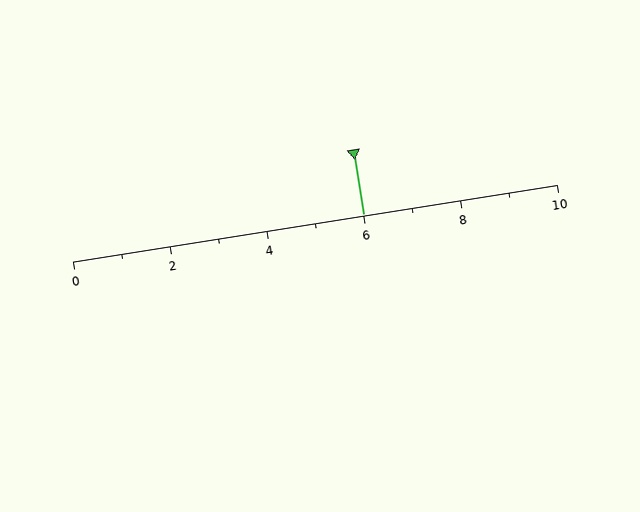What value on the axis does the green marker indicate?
The marker indicates approximately 6.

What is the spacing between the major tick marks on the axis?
The major ticks are spaced 2 apart.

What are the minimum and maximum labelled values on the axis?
The axis runs from 0 to 10.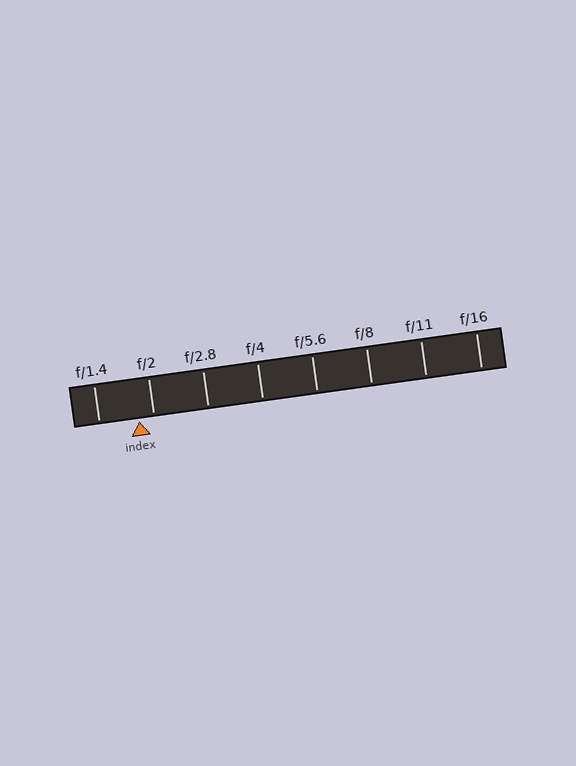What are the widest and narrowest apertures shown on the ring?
The widest aperture shown is f/1.4 and the narrowest is f/16.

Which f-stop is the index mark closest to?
The index mark is closest to f/2.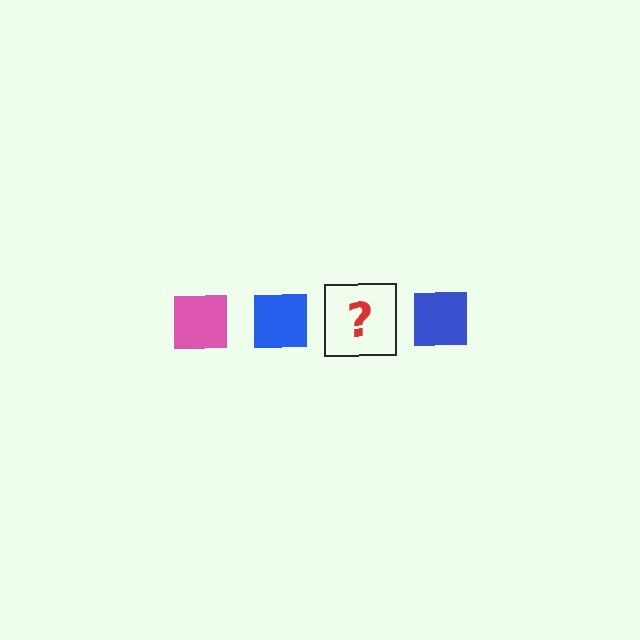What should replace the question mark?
The question mark should be replaced with a pink square.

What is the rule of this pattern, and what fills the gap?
The rule is that the pattern cycles through pink, blue squares. The gap should be filled with a pink square.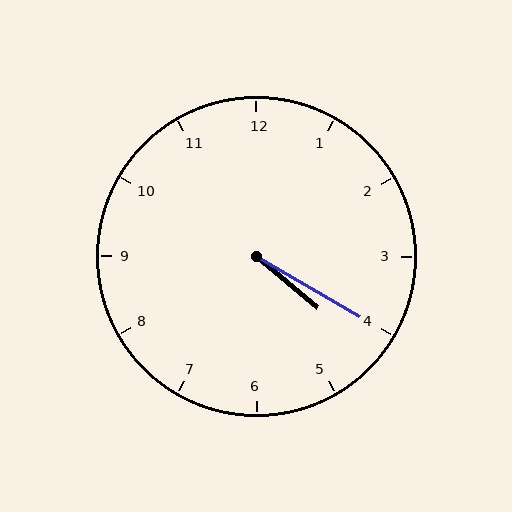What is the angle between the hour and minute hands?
Approximately 10 degrees.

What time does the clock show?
4:20.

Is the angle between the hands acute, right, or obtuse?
It is acute.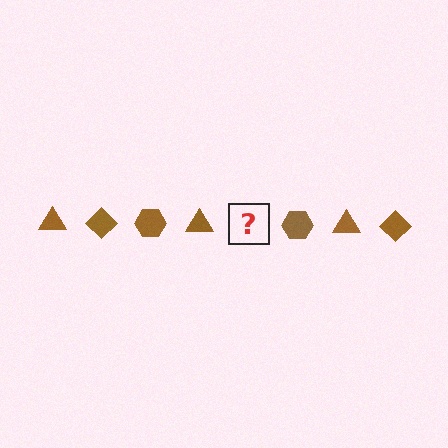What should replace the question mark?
The question mark should be replaced with a brown diamond.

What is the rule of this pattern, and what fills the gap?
The rule is that the pattern cycles through triangle, diamond, hexagon shapes in brown. The gap should be filled with a brown diamond.